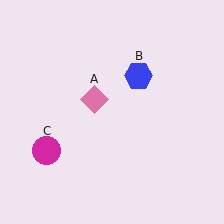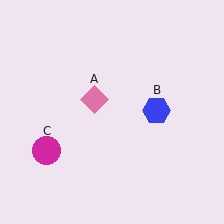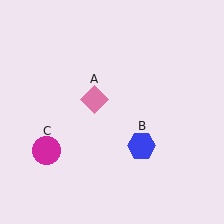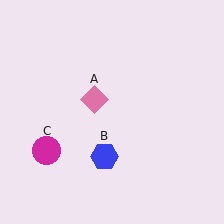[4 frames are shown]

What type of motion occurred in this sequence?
The blue hexagon (object B) rotated clockwise around the center of the scene.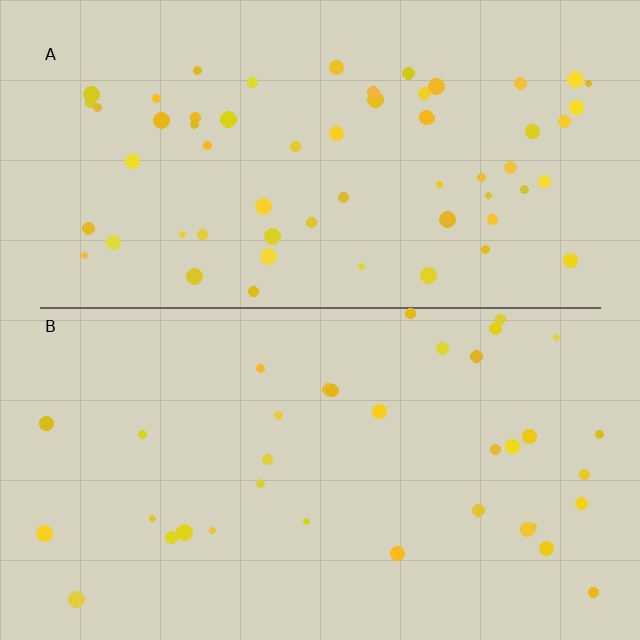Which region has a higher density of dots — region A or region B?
A (the top).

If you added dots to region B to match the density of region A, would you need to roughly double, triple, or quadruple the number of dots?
Approximately double.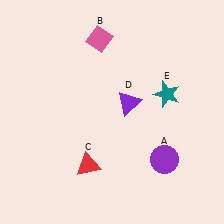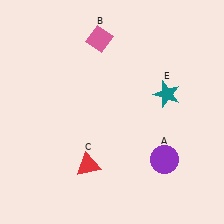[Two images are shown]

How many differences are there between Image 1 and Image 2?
There is 1 difference between the two images.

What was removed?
The purple triangle (D) was removed in Image 2.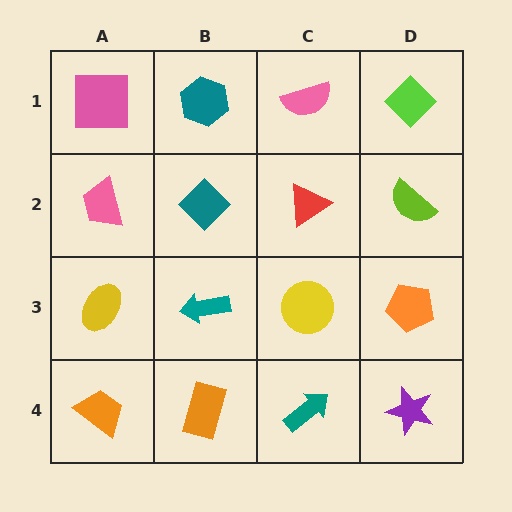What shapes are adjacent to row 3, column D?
A lime semicircle (row 2, column D), a purple star (row 4, column D), a yellow circle (row 3, column C).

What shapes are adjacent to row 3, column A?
A pink trapezoid (row 2, column A), an orange trapezoid (row 4, column A), a teal arrow (row 3, column B).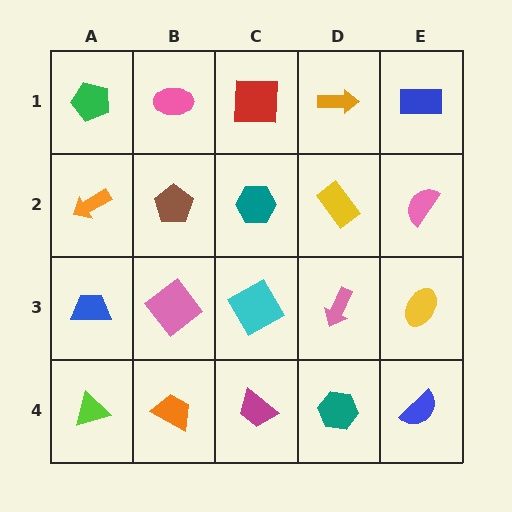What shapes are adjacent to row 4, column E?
A yellow ellipse (row 3, column E), a teal hexagon (row 4, column D).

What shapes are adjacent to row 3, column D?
A yellow rectangle (row 2, column D), a teal hexagon (row 4, column D), a cyan diamond (row 3, column C), a yellow ellipse (row 3, column E).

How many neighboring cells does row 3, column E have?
3.